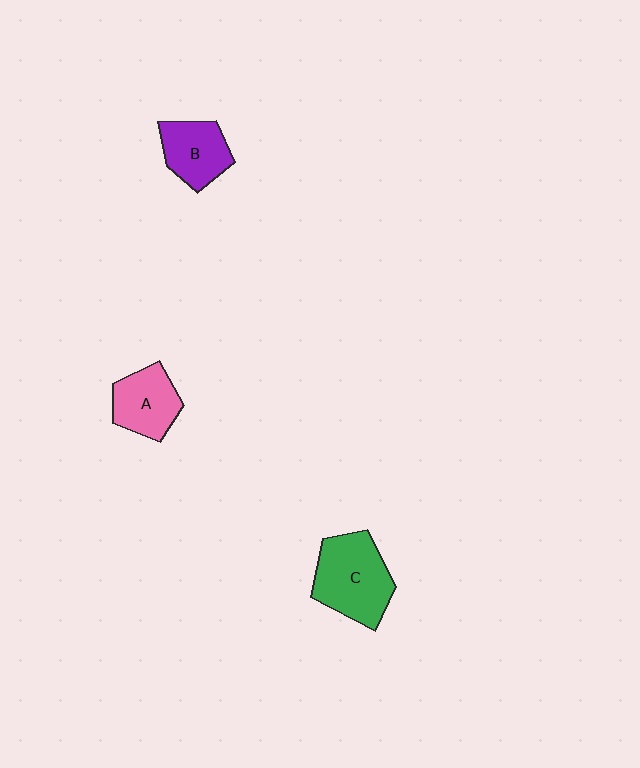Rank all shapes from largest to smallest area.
From largest to smallest: C (green), A (pink), B (purple).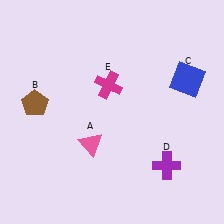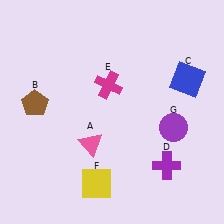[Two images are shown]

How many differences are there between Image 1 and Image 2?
There are 2 differences between the two images.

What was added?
A yellow square (F), a purple circle (G) were added in Image 2.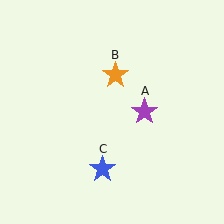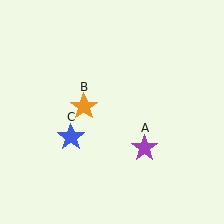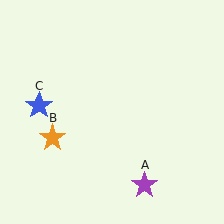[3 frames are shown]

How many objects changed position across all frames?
3 objects changed position: purple star (object A), orange star (object B), blue star (object C).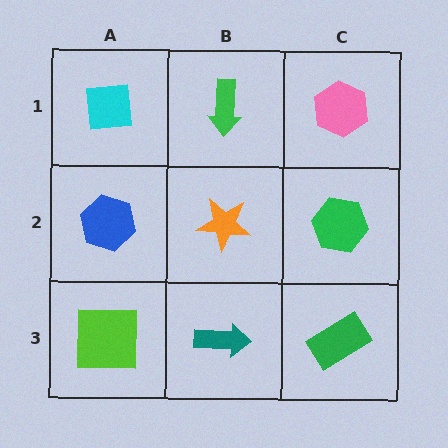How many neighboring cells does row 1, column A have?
2.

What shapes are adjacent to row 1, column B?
An orange star (row 2, column B), a cyan square (row 1, column A), a pink hexagon (row 1, column C).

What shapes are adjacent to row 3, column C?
A green hexagon (row 2, column C), a teal arrow (row 3, column B).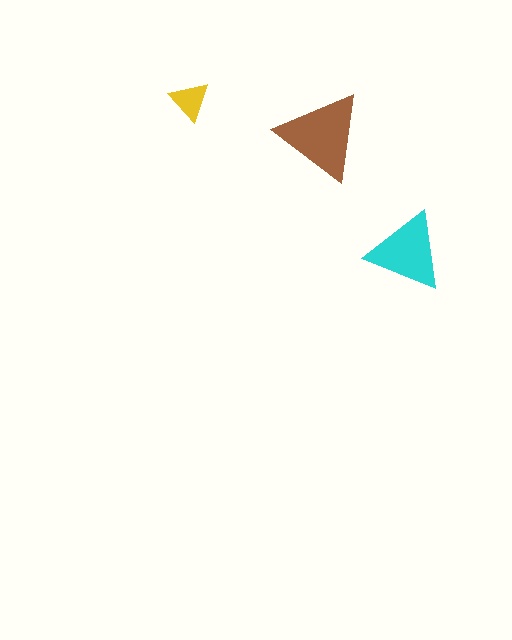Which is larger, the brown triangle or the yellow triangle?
The brown one.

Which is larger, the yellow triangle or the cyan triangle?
The cyan one.